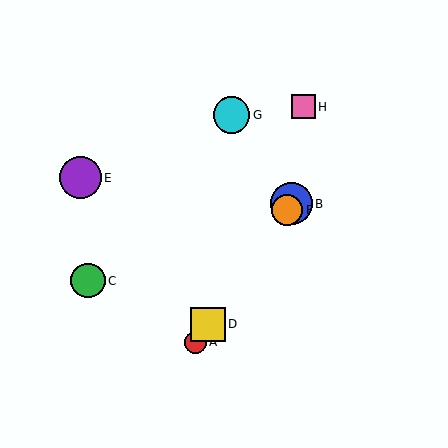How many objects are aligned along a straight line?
4 objects (A, B, D, F) are aligned along a straight line.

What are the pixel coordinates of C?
Object C is at (88, 281).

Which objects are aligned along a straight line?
Objects A, B, D, F are aligned along a straight line.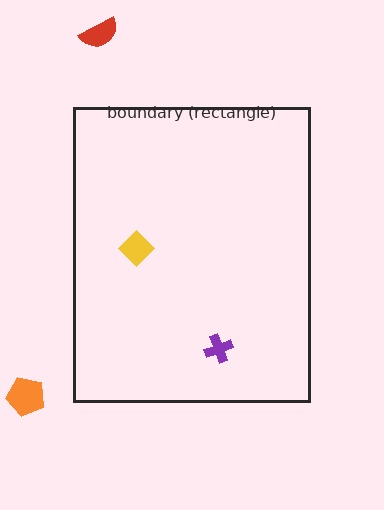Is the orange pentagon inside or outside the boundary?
Outside.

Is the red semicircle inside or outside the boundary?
Outside.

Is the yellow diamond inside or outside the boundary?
Inside.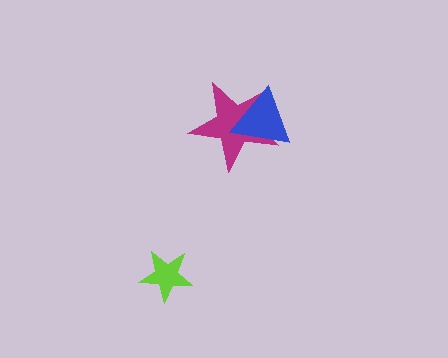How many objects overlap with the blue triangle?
1 object overlaps with the blue triangle.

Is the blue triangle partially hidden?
No, no other shape covers it.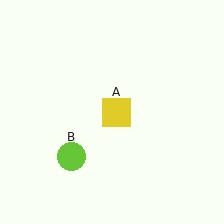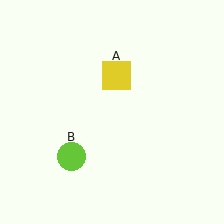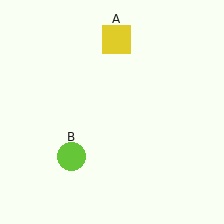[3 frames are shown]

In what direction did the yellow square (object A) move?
The yellow square (object A) moved up.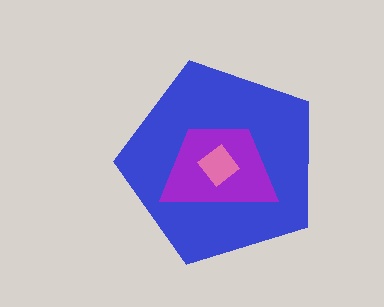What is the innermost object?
The pink diamond.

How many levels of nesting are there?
3.